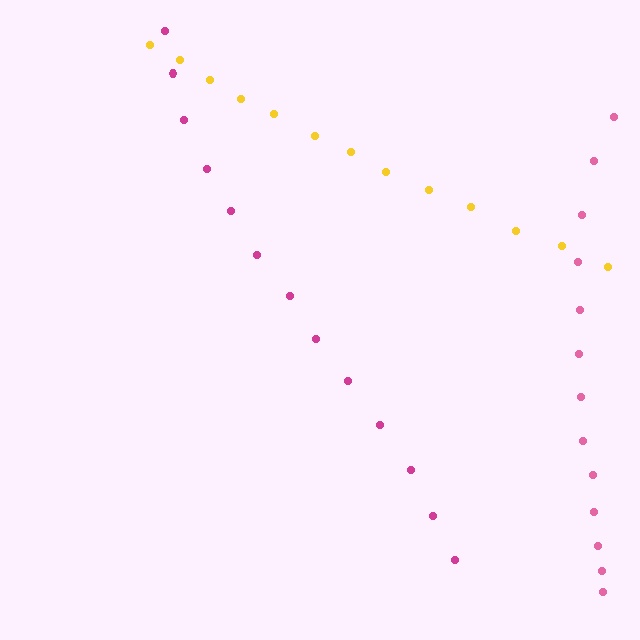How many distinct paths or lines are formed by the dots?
There are 3 distinct paths.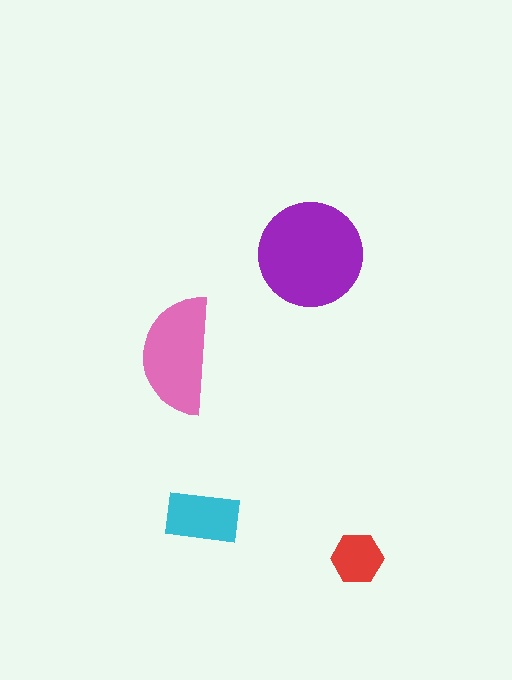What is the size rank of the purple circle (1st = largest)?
1st.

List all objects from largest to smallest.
The purple circle, the pink semicircle, the cyan rectangle, the red hexagon.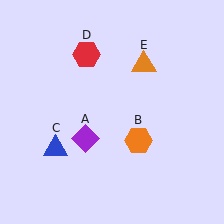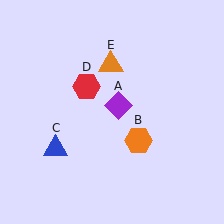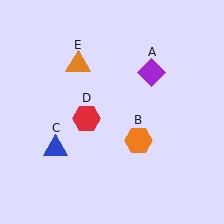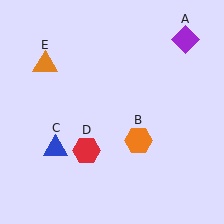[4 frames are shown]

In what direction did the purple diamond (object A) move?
The purple diamond (object A) moved up and to the right.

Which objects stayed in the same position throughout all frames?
Orange hexagon (object B) and blue triangle (object C) remained stationary.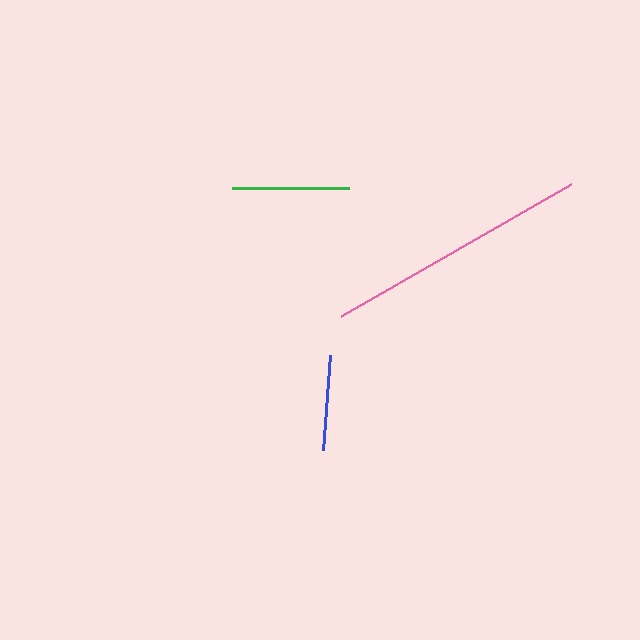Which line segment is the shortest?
The blue line is the shortest at approximately 95 pixels.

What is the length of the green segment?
The green segment is approximately 118 pixels long.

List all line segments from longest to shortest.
From longest to shortest: pink, green, blue.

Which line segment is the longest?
The pink line is the longest at approximately 265 pixels.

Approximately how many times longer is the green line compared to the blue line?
The green line is approximately 1.2 times the length of the blue line.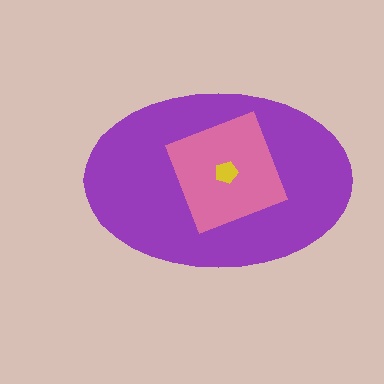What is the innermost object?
The yellow pentagon.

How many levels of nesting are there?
3.